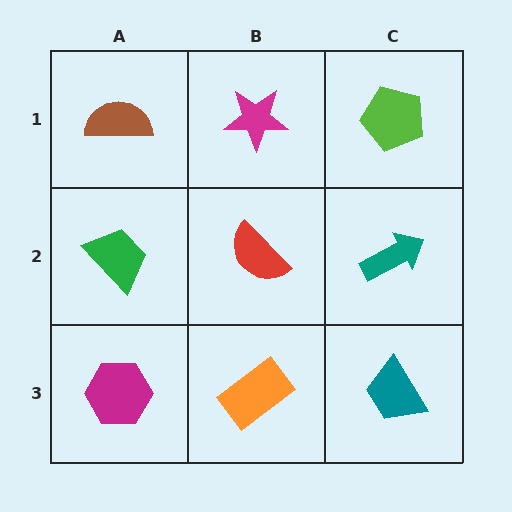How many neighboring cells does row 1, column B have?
3.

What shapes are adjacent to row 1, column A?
A green trapezoid (row 2, column A), a magenta star (row 1, column B).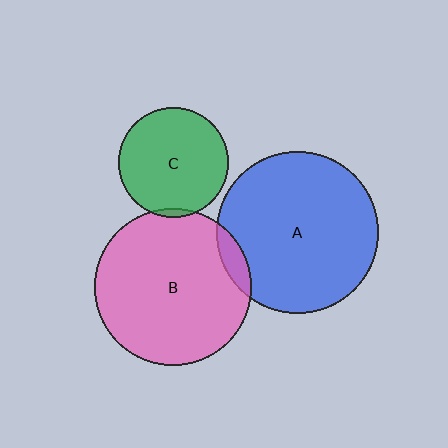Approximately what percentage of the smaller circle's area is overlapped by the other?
Approximately 5%.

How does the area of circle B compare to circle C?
Approximately 2.0 times.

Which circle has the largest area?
Circle A (blue).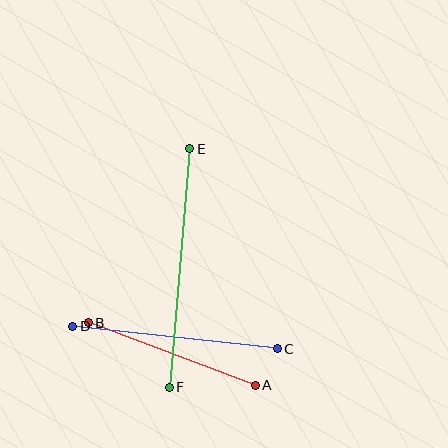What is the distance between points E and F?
The distance is approximately 239 pixels.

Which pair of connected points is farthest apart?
Points E and F are farthest apart.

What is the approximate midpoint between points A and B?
The midpoint is at approximately (172, 354) pixels.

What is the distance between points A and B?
The distance is approximately 178 pixels.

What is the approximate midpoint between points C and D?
The midpoint is at approximately (175, 338) pixels.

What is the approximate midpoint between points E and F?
The midpoint is at approximately (179, 268) pixels.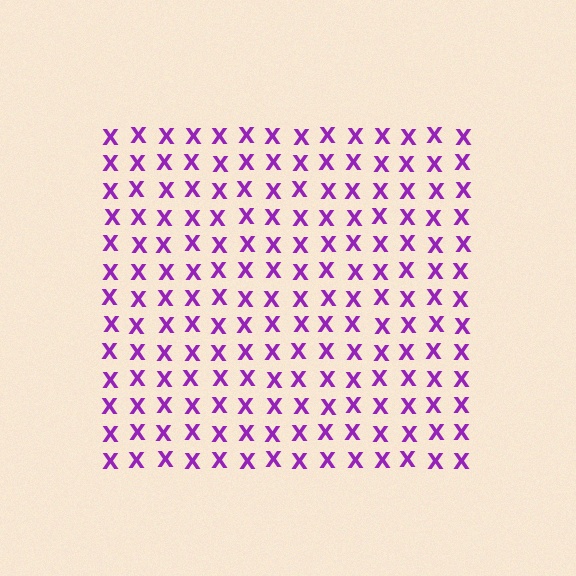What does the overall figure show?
The overall figure shows a square.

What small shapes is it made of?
It is made of small letter X's.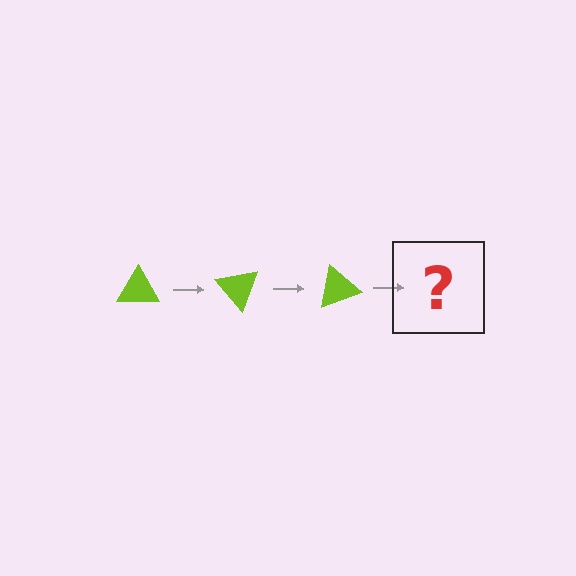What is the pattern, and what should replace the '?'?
The pattern is that the triangle rotates 50 degrees each step. The '?' should be a lime triangle rotated 150 degrees.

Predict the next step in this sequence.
The next step is a lime triangle rotated 150 degrees.